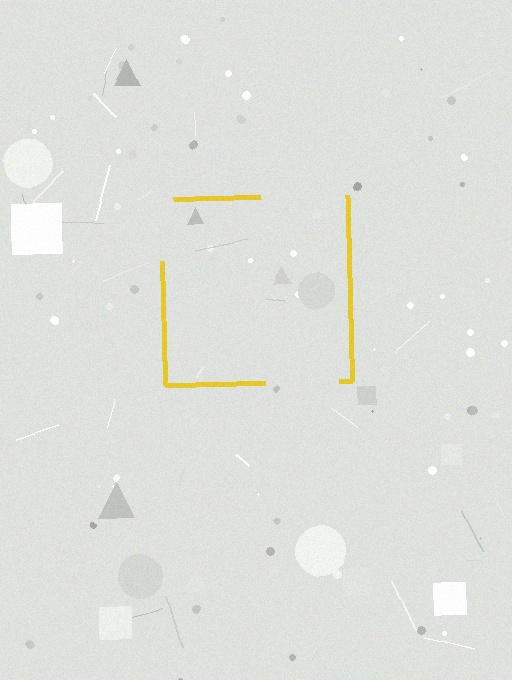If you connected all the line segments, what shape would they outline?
They would outline a square.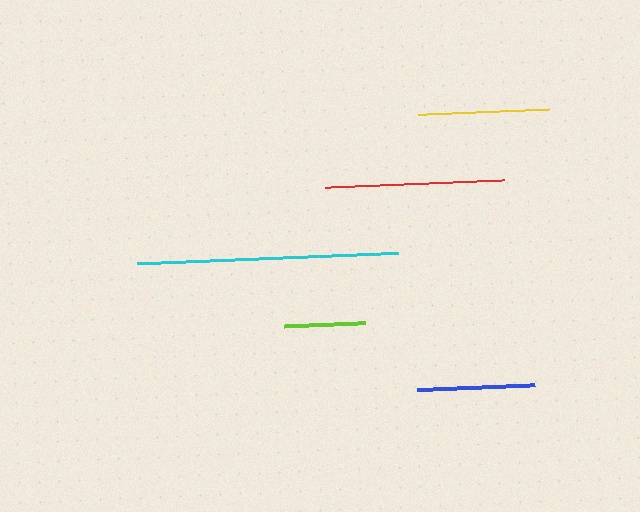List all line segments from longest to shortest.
From longest to shortest: cyan, red, yellow, blue, lime.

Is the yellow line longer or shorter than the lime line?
The yellow line is longer than the lime line.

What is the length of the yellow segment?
The yellow segment is approximately 131 pixels long.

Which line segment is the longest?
The cyan line is the longest at approximately 261 pixels.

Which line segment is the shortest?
The lime line is the shortest at approximately 81 pixels.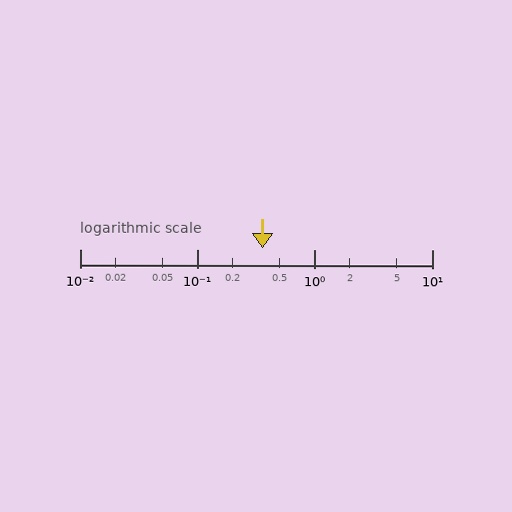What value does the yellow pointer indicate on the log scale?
The pointer indicates approximately 0.36.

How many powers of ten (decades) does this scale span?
The scale spans 3 decades, from 0.01 to 10.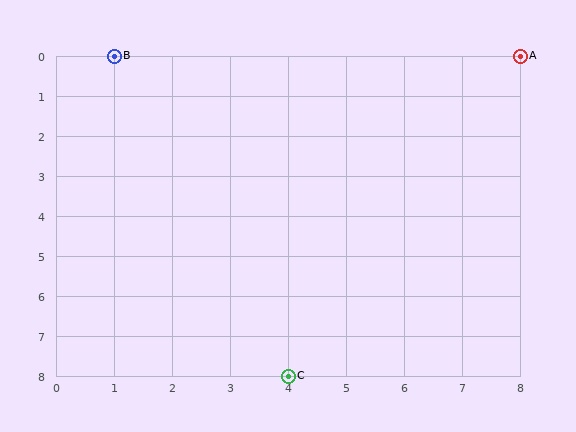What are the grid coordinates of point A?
Point A is at grid coordinates (8, 0).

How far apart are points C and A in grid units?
Points C and A are 4 columns and 8 rows apart (about 8.9 grid units diagonally).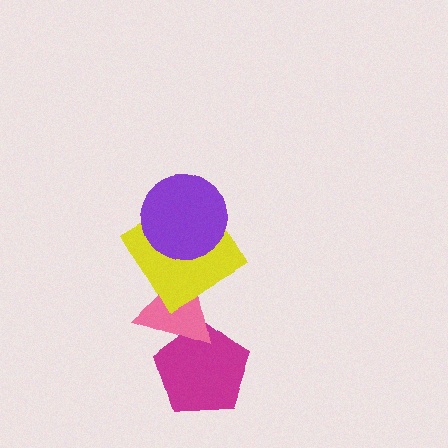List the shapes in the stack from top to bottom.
From top to bottom: the purple circle, the yellow diamond, the pink triangle, the magenta pentagon.